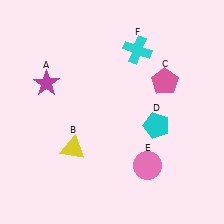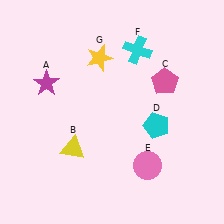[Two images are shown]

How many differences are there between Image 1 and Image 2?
There is 1 difference between the two images.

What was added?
A yellow star (G) was added in Image 2.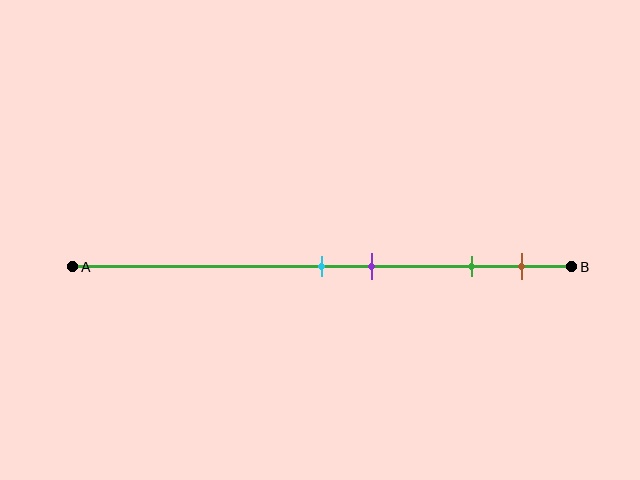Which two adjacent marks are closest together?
The cyan and purple marks are the closest adjacent pair.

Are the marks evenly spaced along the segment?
No, the marks are not evenly spaced.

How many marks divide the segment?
There are 4 marks dividing the segment.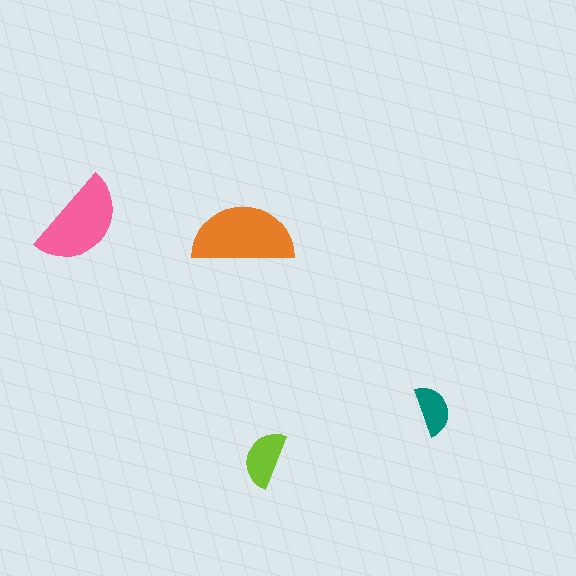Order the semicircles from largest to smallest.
the orange one, the pink one, the lime one, the teal one.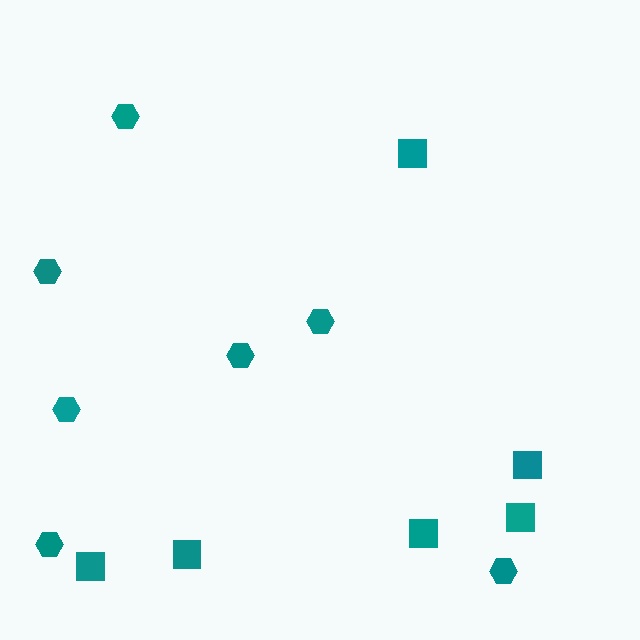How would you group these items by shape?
There are 2 groups: one group of squares (6) and one group of hexagons (7).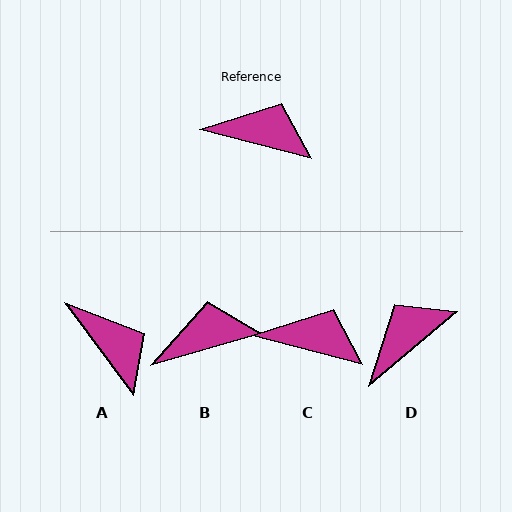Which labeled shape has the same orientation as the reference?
C.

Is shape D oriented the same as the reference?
No, it is off by about 55 degrees.